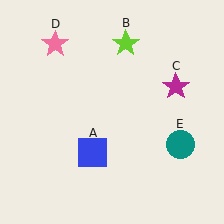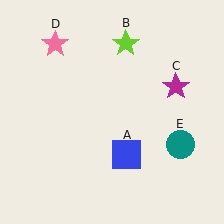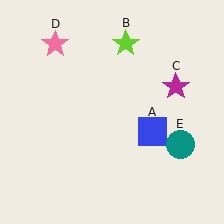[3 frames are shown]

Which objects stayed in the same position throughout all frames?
Lime star (object B) and magenta star (object C) and pink star (object D) and teal circle (object E) remained stationary.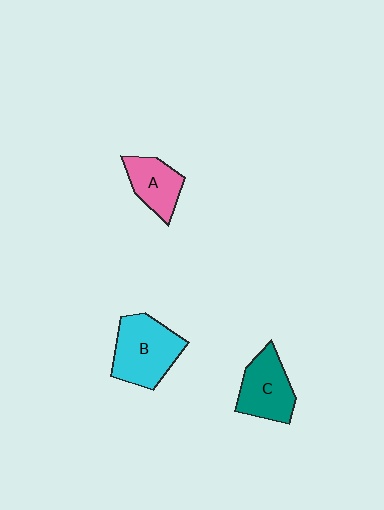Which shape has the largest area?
Shape B (cyan).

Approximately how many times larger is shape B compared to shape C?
Approximately 1.3 times.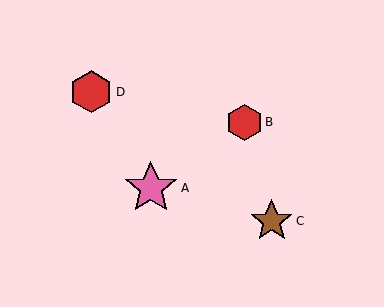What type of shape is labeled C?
Shape C is a brown star.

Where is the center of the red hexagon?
The center of the red hexagon is at (91, 92).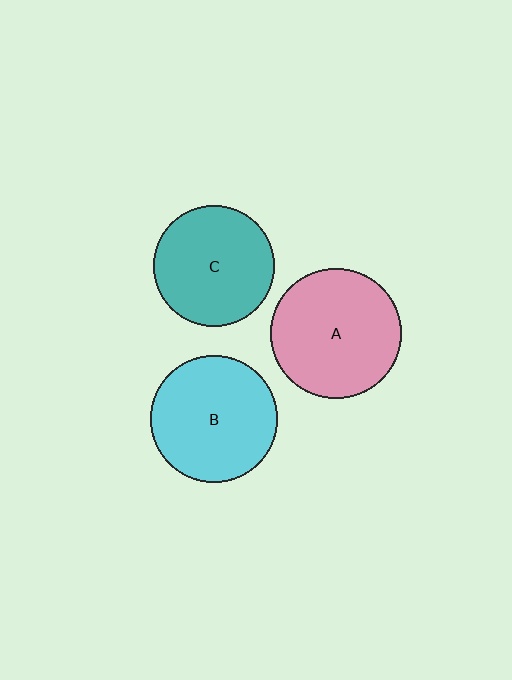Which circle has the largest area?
Circle A (pink).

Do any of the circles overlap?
No, none of the circles overlap.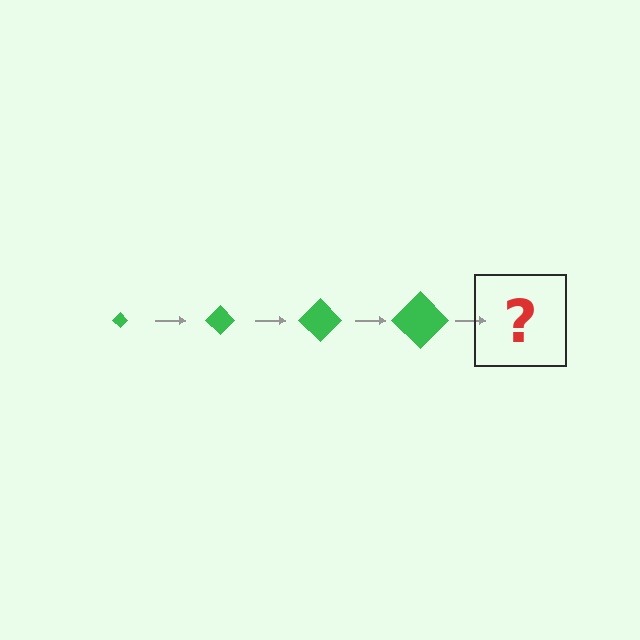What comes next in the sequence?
The next element should be a green diamond, larger than the previous one.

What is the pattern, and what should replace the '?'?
The pattern is that the diamond gets progressively larger each step. The '?' should be a green diamond, larger than the previous one.